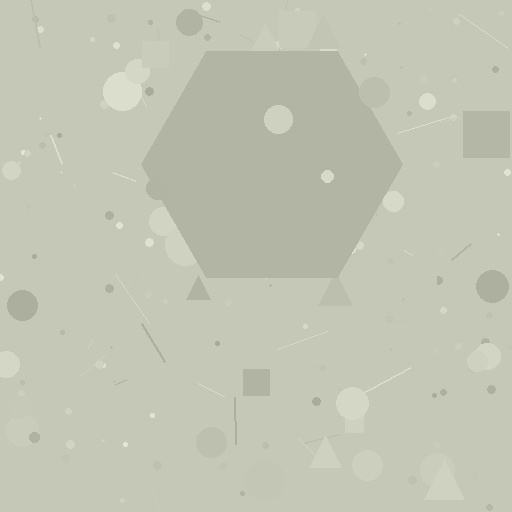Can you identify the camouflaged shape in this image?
The camouflaged shape is a hexagon.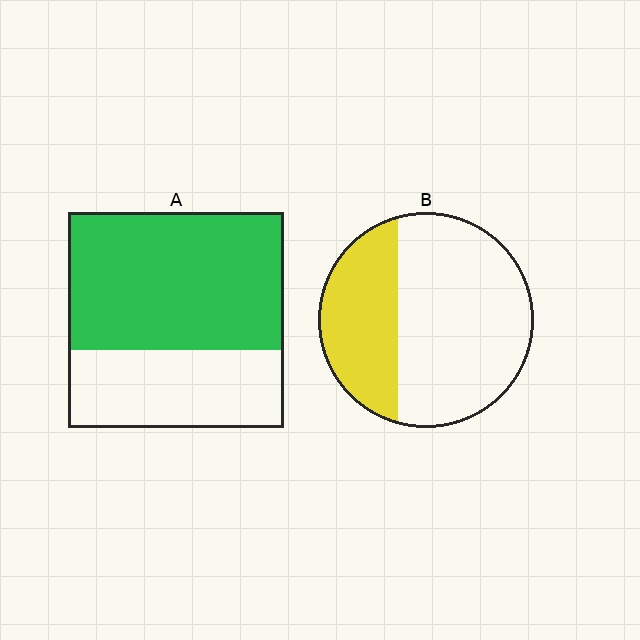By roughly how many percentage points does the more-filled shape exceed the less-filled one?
By roughly 30 percentage points (A over B).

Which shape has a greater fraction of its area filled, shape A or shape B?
Shape A.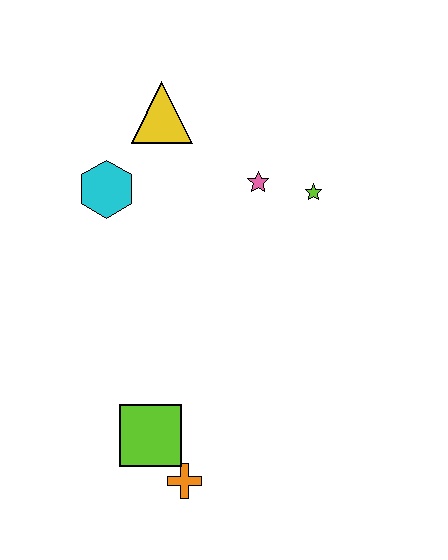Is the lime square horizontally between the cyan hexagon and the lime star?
Yes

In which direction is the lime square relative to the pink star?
The lime square is below the pink star.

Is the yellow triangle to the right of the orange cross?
No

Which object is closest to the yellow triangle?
The cyan hexagon is closest to the yellow triangle.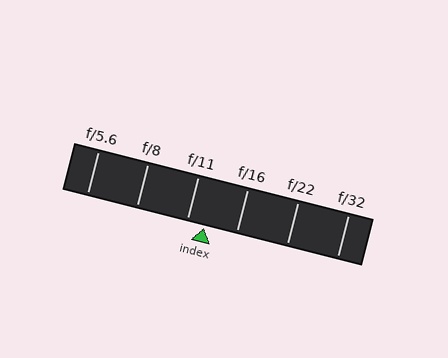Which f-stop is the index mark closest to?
The index mark is closest to f/11.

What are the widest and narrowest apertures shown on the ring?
The widest aperture shown is f/5.6 and the narrowest is f/32.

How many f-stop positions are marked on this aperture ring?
There are 6 f-stop positions marked.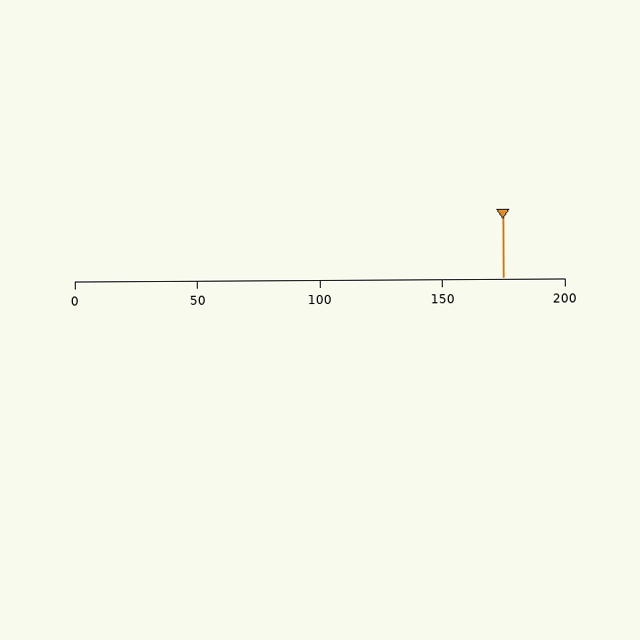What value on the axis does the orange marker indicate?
The marker indicates approximately 175.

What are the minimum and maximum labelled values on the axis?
The axis runs from 0 to 200.